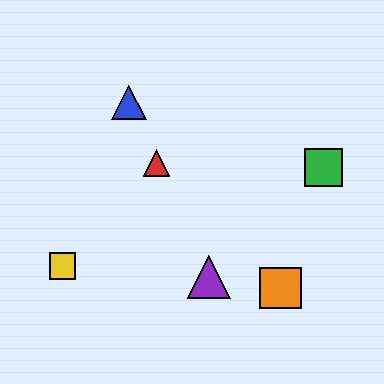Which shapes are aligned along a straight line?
The red triangle, the blue triangle, the purple triangle are aligned along a straight line.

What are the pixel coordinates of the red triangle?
The red triangle is at (156, 163).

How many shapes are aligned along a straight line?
3 shapes (the red triangle, the blue triangle, the purple triangle) are aligned along a straight line.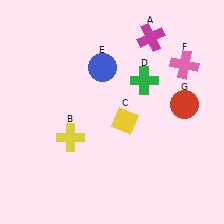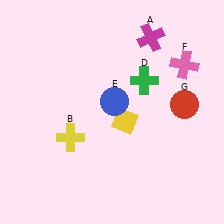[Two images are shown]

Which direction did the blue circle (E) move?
The blue circle (E) moved down.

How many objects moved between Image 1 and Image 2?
1 object moved between the two images.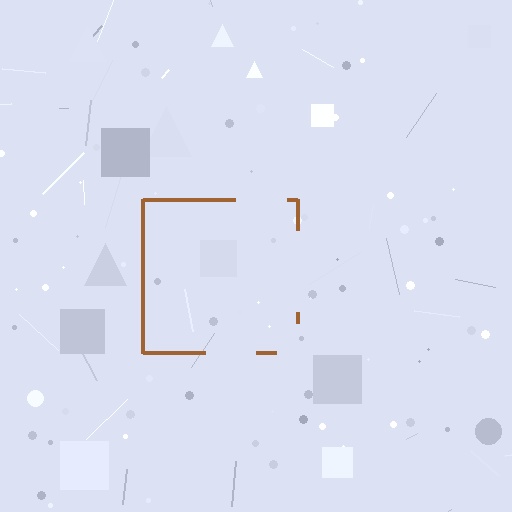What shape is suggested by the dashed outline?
The dashed outline suggests a square.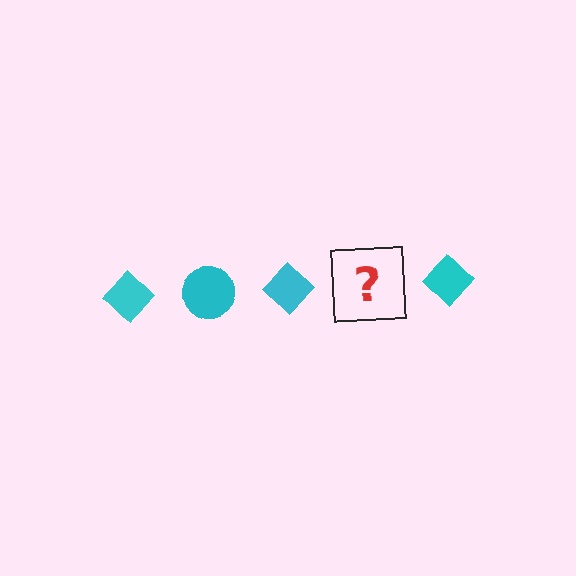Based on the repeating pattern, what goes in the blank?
The blank should be a cyan circle.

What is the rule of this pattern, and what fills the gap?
The rule is that the pattern cycles through diamond, circle shapes in cyan. The gap should be filled with a cyan circle.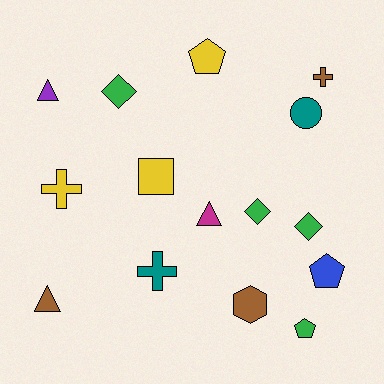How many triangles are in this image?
There are 3 triangles.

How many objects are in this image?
There are 15 objects.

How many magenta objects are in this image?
There is 1 magenta object.